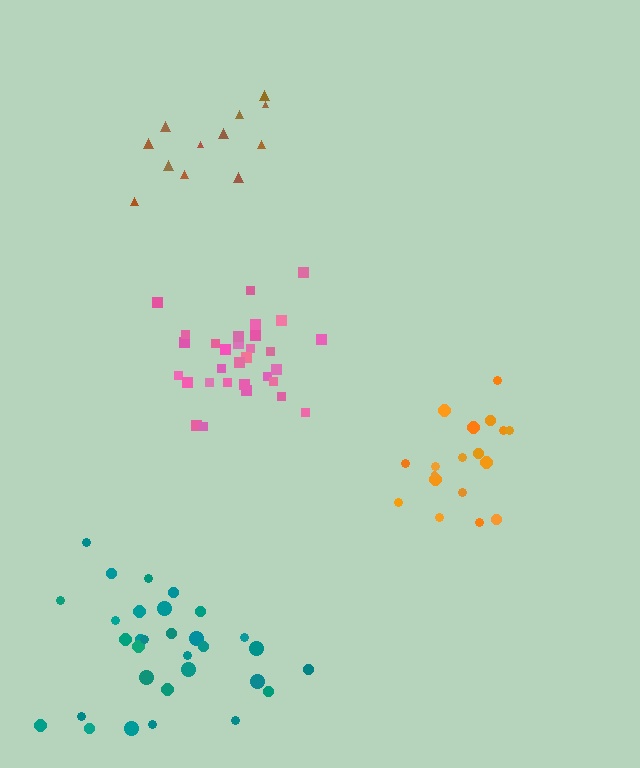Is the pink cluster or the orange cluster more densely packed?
Pink.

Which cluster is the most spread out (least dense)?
Brown.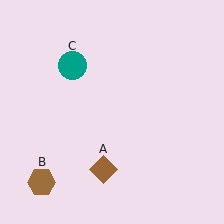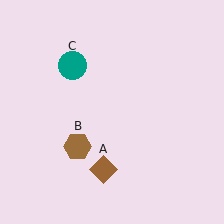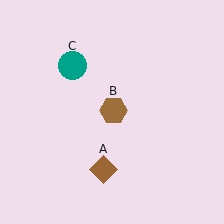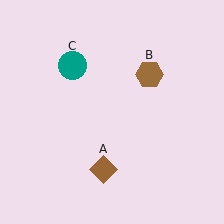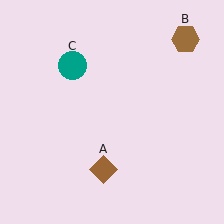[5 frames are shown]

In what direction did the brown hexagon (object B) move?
The brown hexagon (object B) moved up and to the right.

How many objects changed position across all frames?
1 object changed position: brown hexagon (object B).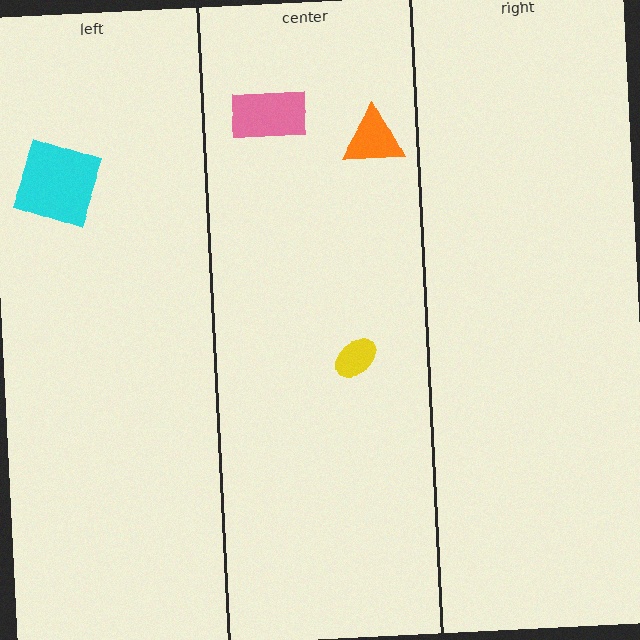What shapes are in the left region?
The cyan square.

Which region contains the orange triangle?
The center region.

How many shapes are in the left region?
1.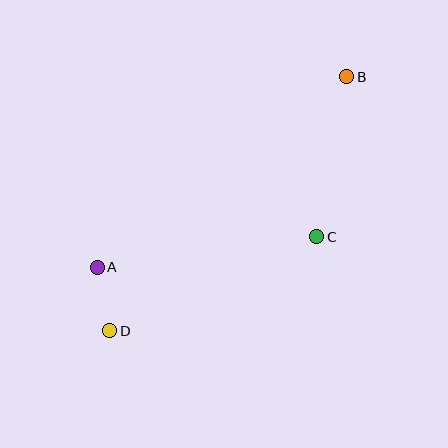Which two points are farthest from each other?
Points B and D are farthest from each other.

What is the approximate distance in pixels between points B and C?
The distance between B and C is approximately 163 pixels.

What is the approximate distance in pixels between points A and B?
The distance between A and B is approximately 314 pixels.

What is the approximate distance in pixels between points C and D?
The distance between C and D is approximately 227 pixels.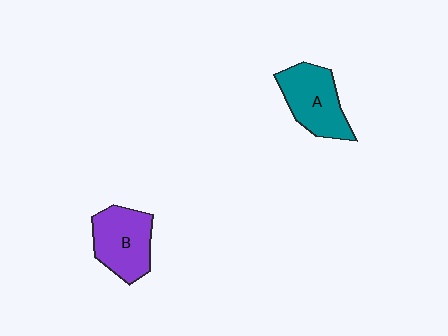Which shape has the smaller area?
Shape B (purple).